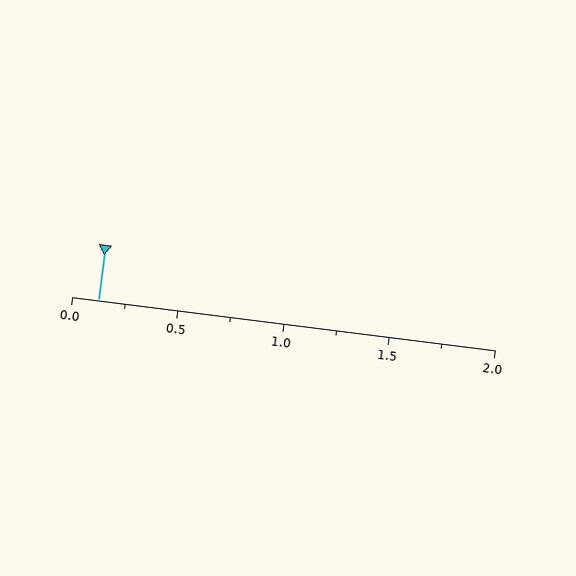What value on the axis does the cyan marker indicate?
The marker indicates approximately 0.12.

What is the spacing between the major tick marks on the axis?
The major ticks are spaced 0.5 apart.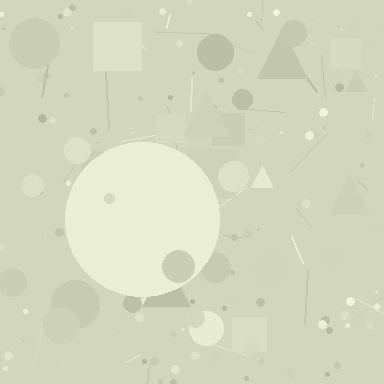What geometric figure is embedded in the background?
A circle is embedded in the background.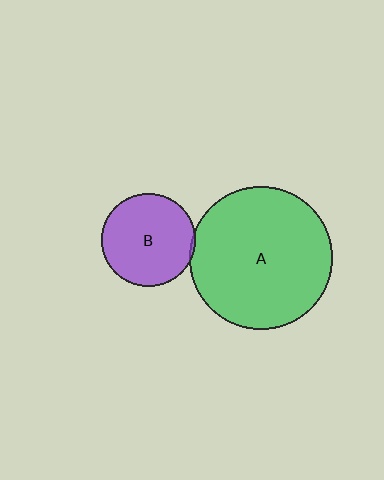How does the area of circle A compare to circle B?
Approximately 2.3 times.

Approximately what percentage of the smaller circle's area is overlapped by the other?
Approximately 5%.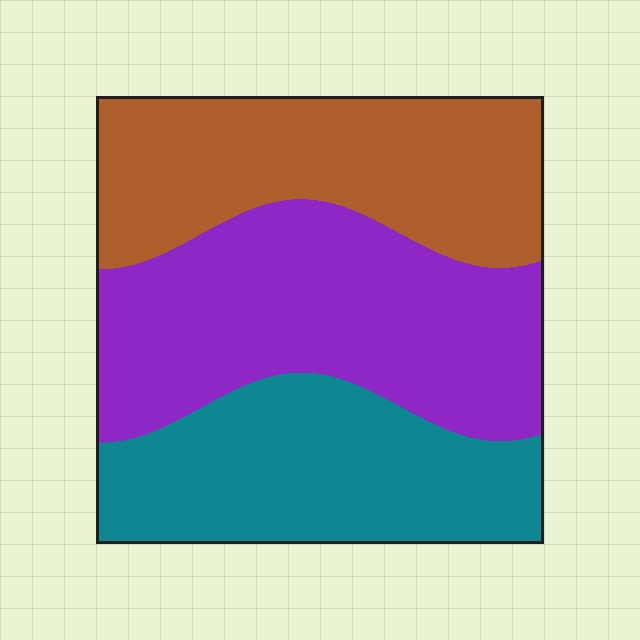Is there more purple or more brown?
Purple.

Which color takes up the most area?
Purple, at roughly 40%.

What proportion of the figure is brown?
Brown covers around 30% of the figure.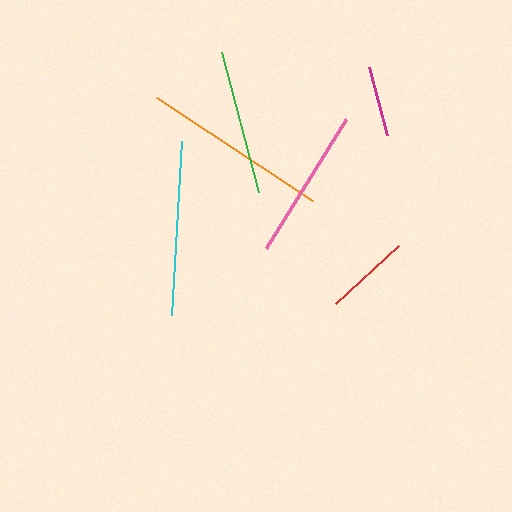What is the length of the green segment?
The green segment is approximately 144 pixels long.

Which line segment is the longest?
The orange line is the longest at approximately 187 pixels.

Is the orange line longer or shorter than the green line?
The orange line is longer than the green line.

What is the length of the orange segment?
The orange segment is approximately 187 pixels long.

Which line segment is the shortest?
The magenta line is the shortest at approximately 71 pixels.